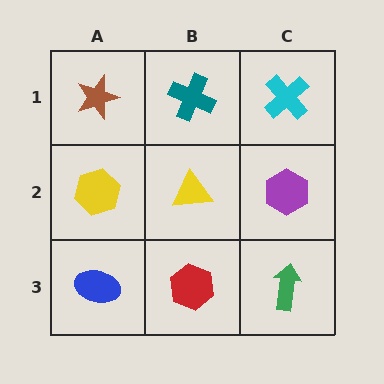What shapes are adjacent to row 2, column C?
A cyan cross (row 1, column C), a green arrow (row 3, column C), a yellow triangle (row 2, column B).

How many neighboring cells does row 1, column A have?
2.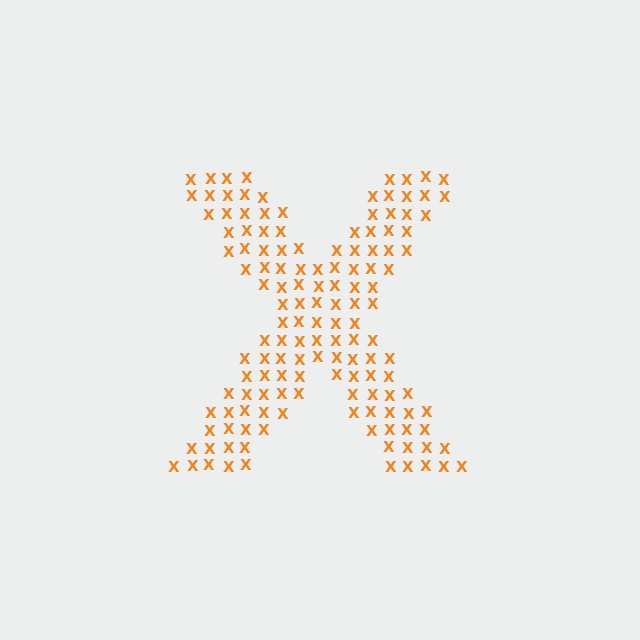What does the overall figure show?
The overall figure shows the letter X.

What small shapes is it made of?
It is made of small letter X's.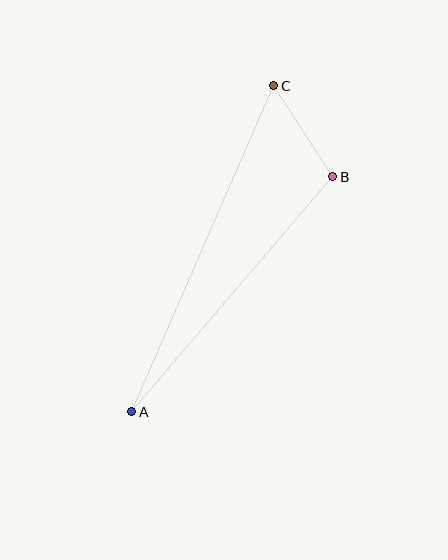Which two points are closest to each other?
Points B and C are closest to each other.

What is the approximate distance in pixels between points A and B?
The distance between A and B is approximately 309 pixels.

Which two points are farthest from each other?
Points A and C are farthest from each other.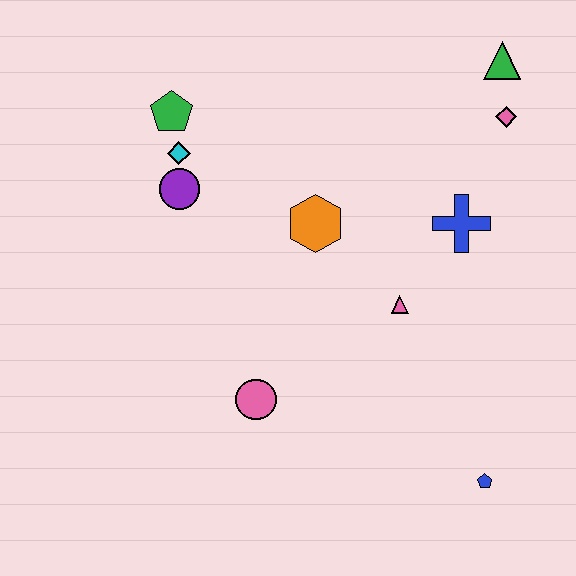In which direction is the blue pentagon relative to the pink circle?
The blue pentagon is to the right of the pink circle.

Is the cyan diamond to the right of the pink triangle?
No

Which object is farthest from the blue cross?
The green pentagon is farthest from the blue cross.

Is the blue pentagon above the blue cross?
No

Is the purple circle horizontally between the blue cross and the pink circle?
No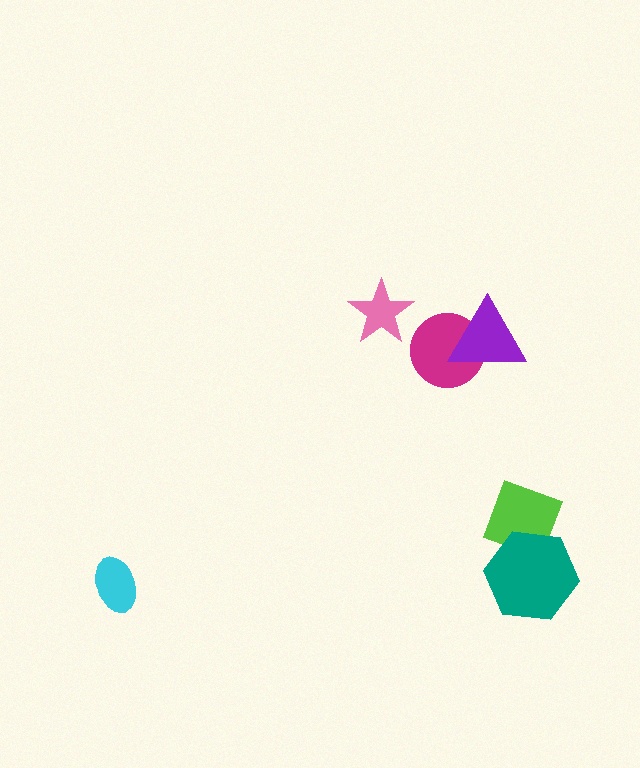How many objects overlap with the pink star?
0 objects overlap with the pink star.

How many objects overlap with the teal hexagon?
1 object overlaps with the teal hexagon.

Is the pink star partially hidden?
No, no other shape covers it.